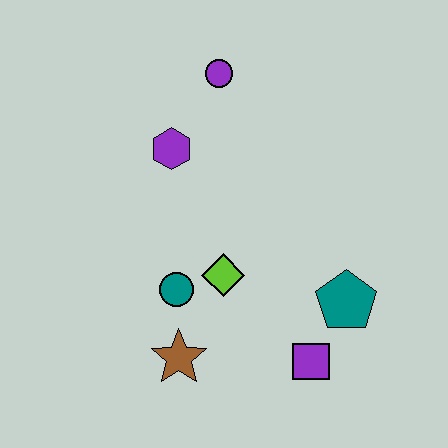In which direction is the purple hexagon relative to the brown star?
The purple hexagon is above the brown star.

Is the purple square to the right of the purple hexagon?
Yes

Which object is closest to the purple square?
The teal pentagon is closest to the purple square.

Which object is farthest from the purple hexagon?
The purple square is farthest from the purple hexagon.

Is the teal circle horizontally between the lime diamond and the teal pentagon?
No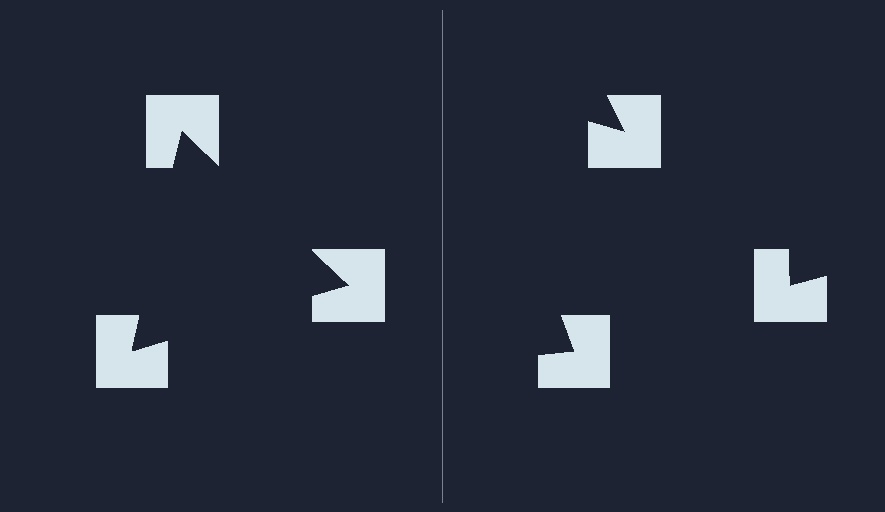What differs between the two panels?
The notched squares are positioned identically on both sides; only the wedge orientations differ. On the left they align to a triangle; on the right they are misaligned.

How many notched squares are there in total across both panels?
6 — 3 on each side.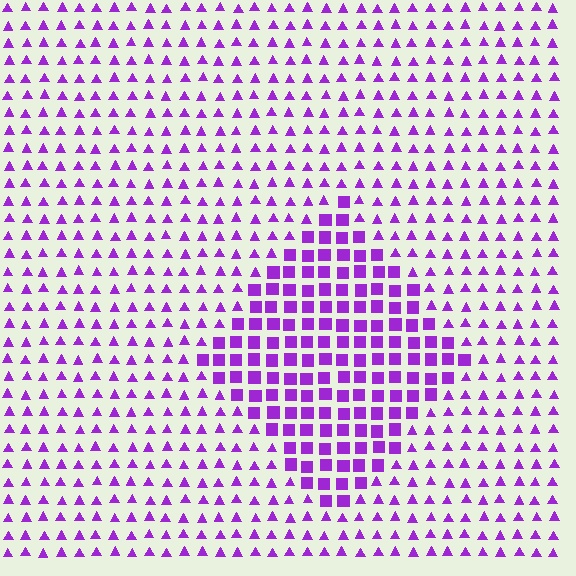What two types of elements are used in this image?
The image uses squares inside the diamond region and triangles outside it.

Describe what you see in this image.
The image is filled with small purple elements arranged in a uniform grid. A diamond-shaped region contains squares, while the surrounding area contains triangles. The boundary is defined purely by the change in element shape.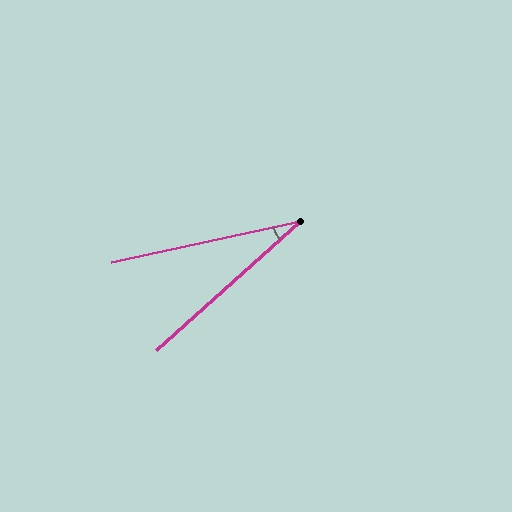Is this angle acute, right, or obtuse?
It is acute.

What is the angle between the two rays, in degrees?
Approximately 29 degrees.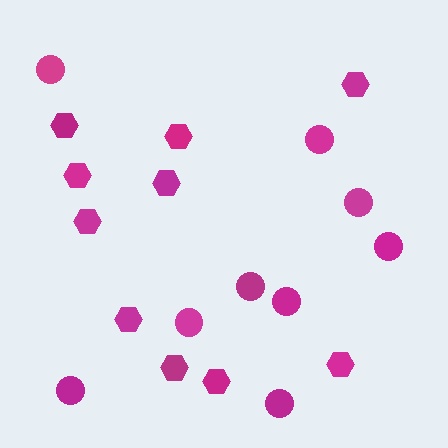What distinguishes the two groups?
There are 2 groups: one group of hexagons (10) and one group of circles (9).